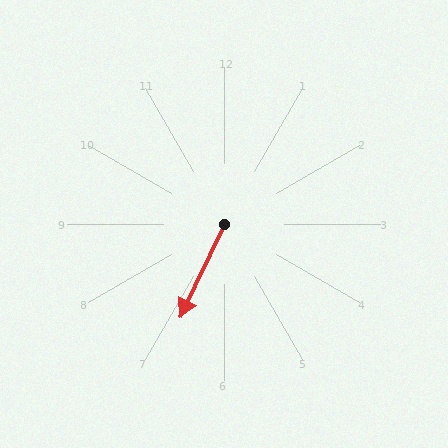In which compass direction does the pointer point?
Southwest.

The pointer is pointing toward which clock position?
Roughly 7 o'clock.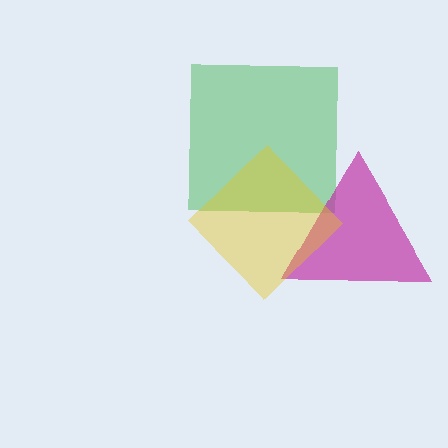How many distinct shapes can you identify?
There are 3 distinct shapes: a green square, a magenta triangle, a yellow diamond.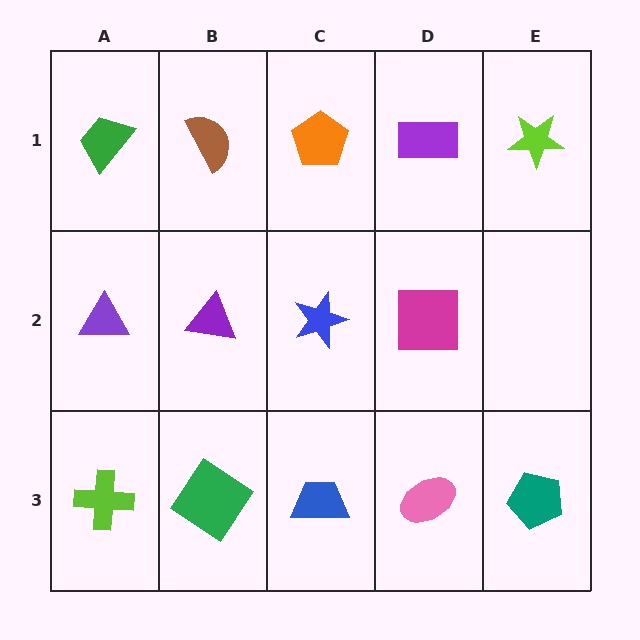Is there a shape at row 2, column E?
No, that cell is empty.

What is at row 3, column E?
A teal pentagon.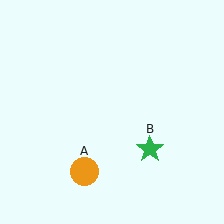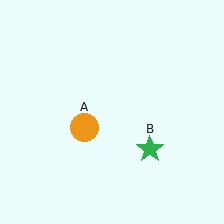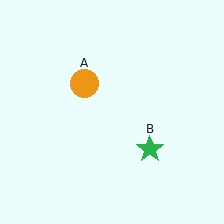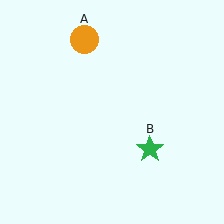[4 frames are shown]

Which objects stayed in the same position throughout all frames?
Green star (object B) remained stationary.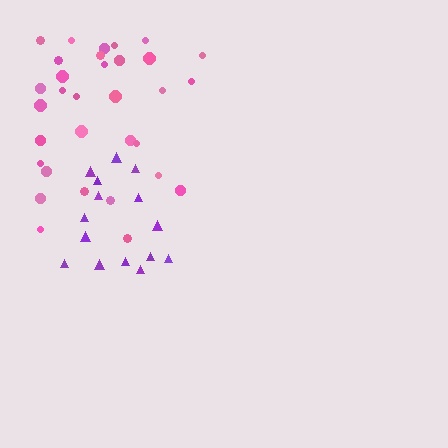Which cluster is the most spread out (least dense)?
Pink.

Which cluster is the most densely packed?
Purple.